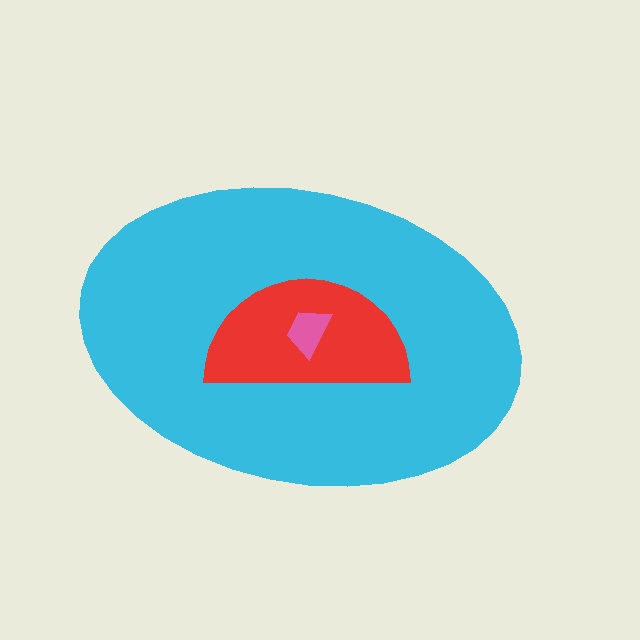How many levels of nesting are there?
3.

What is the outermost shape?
The cyan ellipse.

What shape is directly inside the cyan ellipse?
The red semicircle.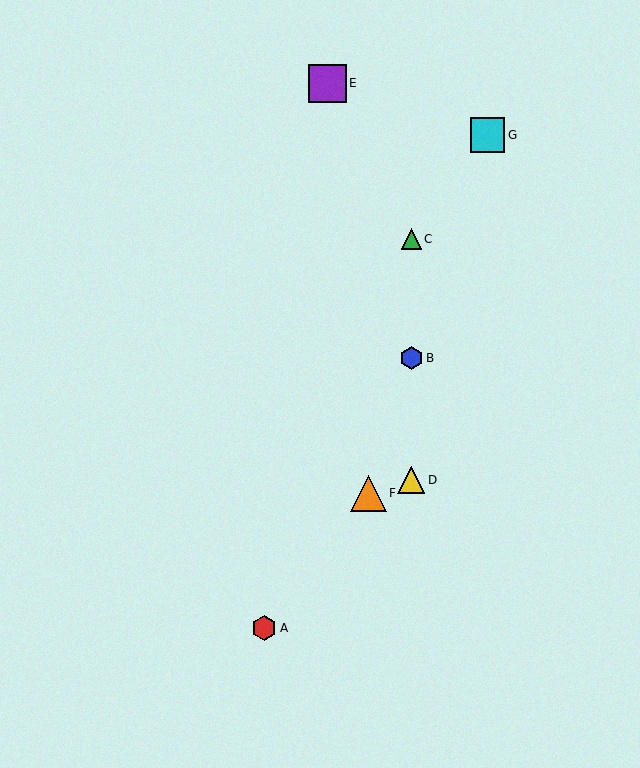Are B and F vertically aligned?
No, B is at x≈411 and F is at x≈368.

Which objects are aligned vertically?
Objects B, C, D are aligned vertically.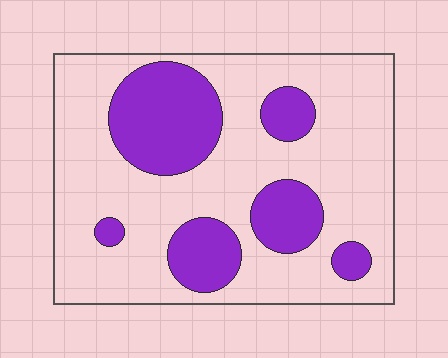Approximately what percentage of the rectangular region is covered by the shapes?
Approximately 25%.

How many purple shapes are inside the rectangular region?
6.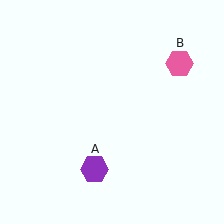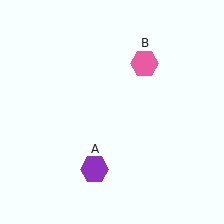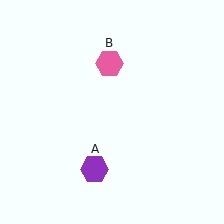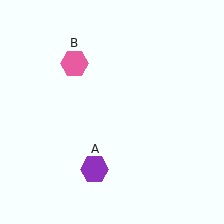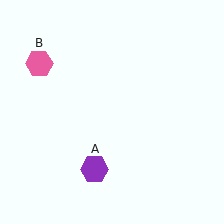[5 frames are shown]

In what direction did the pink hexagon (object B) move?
The pink hexagon (object B) moved left.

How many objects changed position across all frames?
1 object changed position: pink hexagon (object B).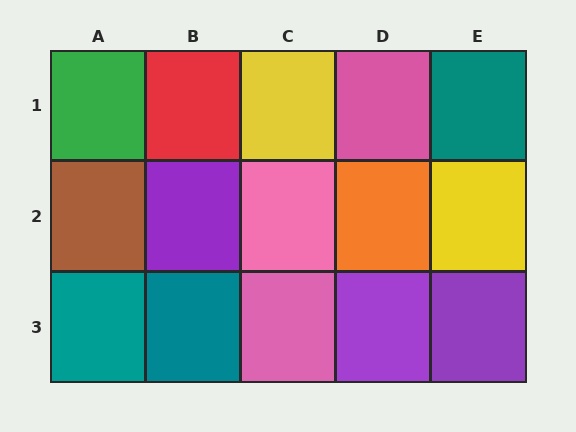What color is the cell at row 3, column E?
Purple.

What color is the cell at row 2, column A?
Brown.